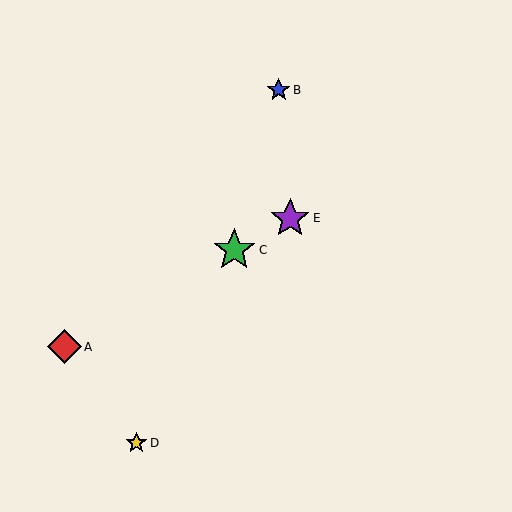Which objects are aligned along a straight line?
Objects A, C, E are aligned along a straight line.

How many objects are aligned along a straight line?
3 objects (A, C, E) are aligned along a straight line.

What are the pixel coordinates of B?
Object B is at (279, 90).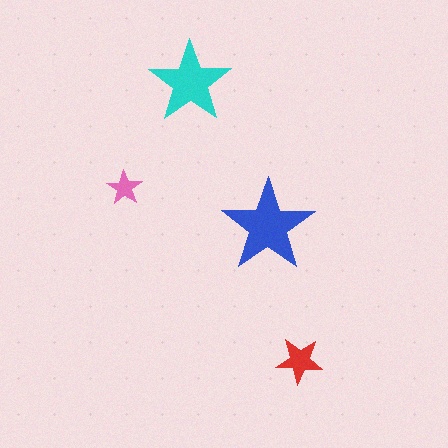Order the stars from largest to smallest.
the blue one, the cyan one, the red one, the pink one.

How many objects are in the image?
There are 4 objects in the image.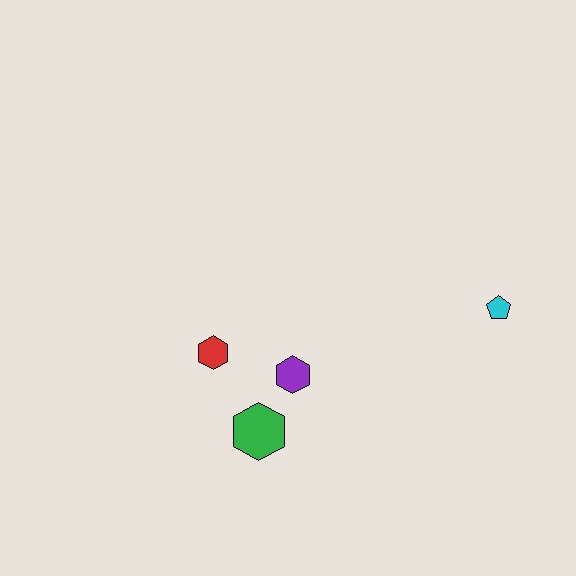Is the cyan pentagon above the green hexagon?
Yes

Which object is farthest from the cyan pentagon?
The red hexagon is farthest from the cyan pentagon.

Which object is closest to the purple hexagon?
The green hexagon is closest to the purple hexagon.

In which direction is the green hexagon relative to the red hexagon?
The green hexagon is below the red hexagon.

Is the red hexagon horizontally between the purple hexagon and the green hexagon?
No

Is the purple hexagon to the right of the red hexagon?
Yes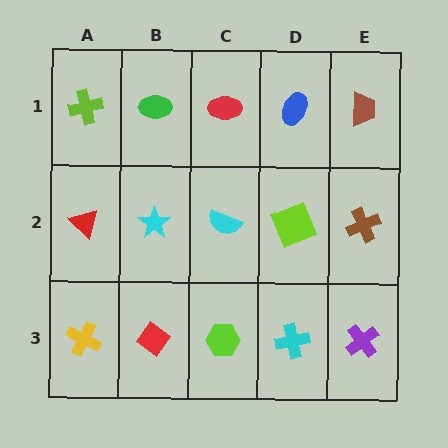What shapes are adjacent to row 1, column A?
A red triangle (row 2, column A), a green ellipse (row 1, column B).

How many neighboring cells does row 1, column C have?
3.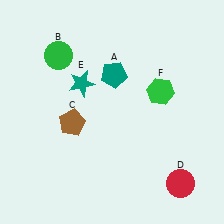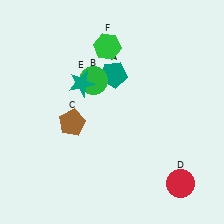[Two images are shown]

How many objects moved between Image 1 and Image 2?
2 objects moved between the two images.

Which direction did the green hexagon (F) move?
The green hexagon (F) moved left.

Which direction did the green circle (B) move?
The green circle (B) moved right.